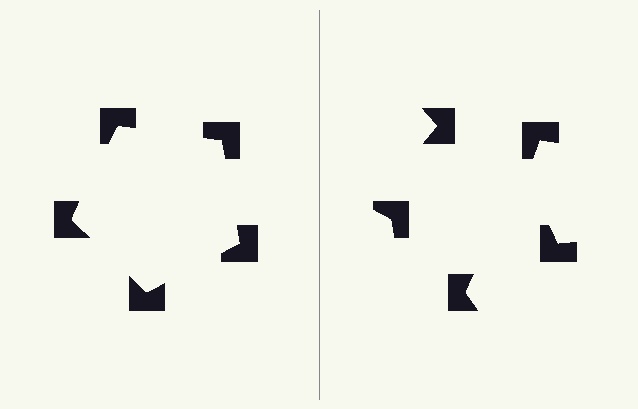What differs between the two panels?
The notched squares are positioned identically on both sides; only the wedge orientations differ. On the left they align to a pentagon; on the right they are misaligned.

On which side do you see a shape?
An illusory pentagon appears on the left side. On the right side the wedge cuts are rotated, so no coherent shape forms.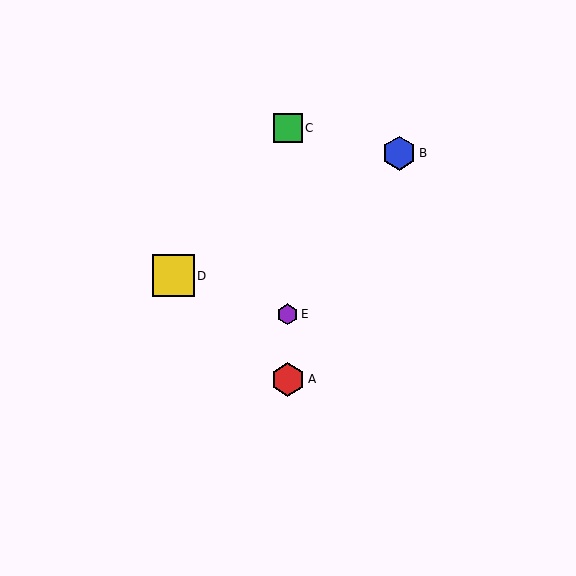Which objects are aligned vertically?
Objects A, C, E are aligned vertically.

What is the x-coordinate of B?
Object B is at x≈399.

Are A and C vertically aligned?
Yes, both are at x≈288.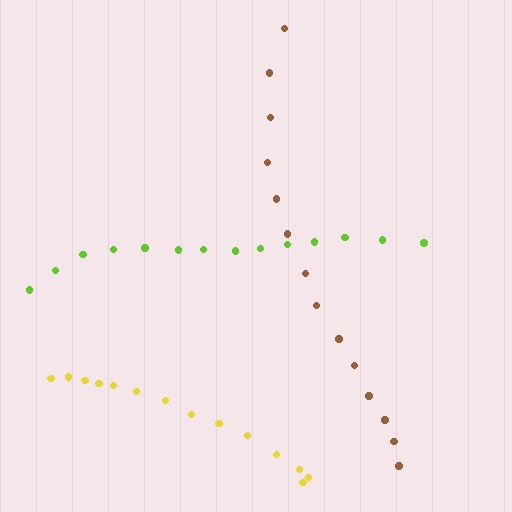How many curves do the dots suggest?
There are 3 distinct paths.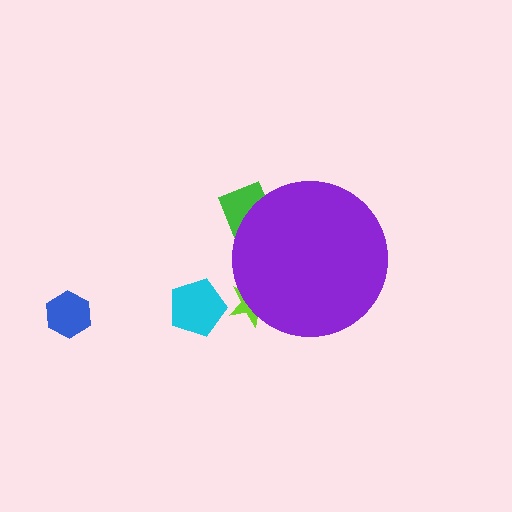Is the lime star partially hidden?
Yes, the lime star is partially hidden behind the purple circle.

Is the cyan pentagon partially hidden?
No, the cyan pentagon is fully visible.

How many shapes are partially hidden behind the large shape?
2 shapes are partially hidden.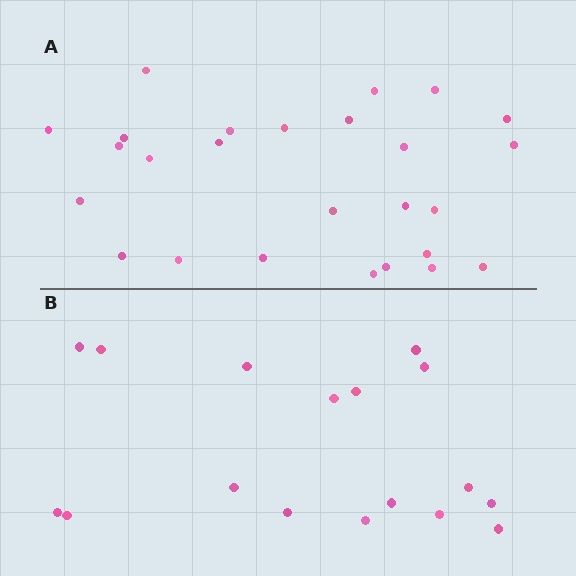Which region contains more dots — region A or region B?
Region A (the top region) has more dots.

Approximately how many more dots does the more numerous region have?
Region A has roughly 8 or so more dots than region B.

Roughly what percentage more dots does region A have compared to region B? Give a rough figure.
About 55% more.